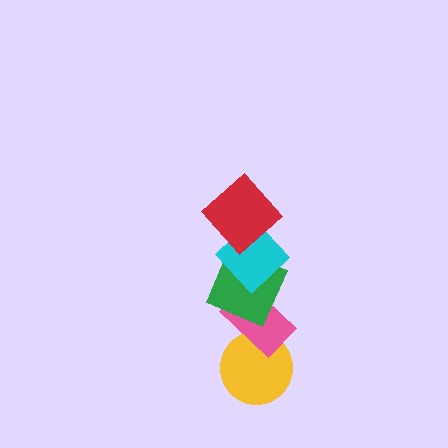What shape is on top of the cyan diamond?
The red diamond is on top of the cyan diamond.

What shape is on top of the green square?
The cyan diamond is on top of the green square.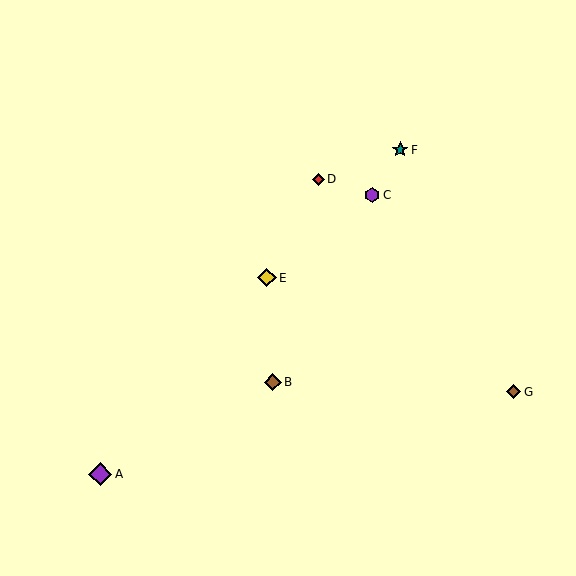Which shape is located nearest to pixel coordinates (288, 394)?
The brown diamond (labeled B) at (273, 382) is nearest to that location.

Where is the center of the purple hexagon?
The center of the purple hexagon is at (372, 195).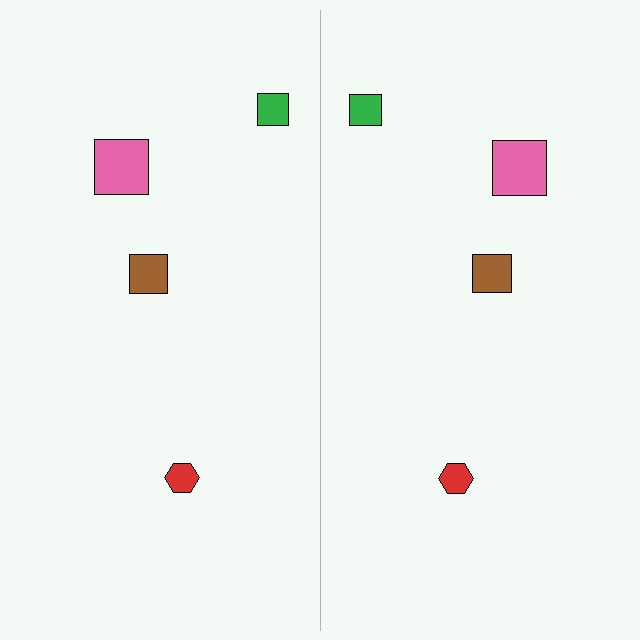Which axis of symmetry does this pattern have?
The pattern has a vertical axis of symmetry running through the center of the image.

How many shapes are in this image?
There are 8 shapes in this image.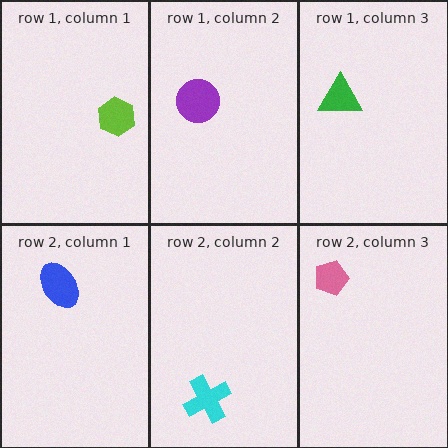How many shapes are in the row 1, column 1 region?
1.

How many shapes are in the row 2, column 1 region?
1.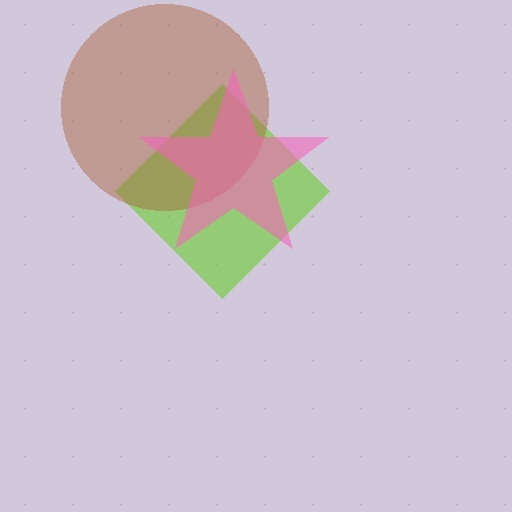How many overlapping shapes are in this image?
There are 3 overlapping shapes in the image.